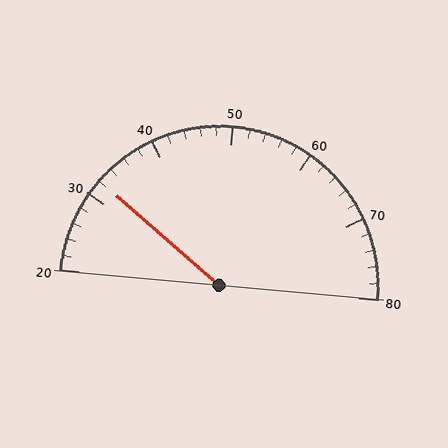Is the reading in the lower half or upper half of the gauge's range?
The reading is in the lower half of the range (20 to 80).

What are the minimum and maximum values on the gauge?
The gauge ranges from 20 to 80.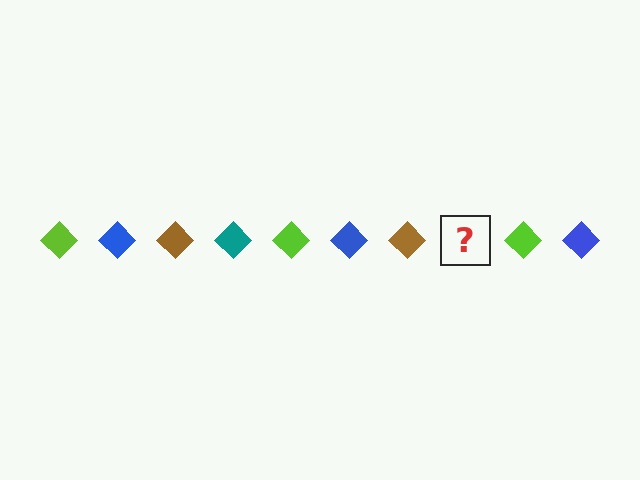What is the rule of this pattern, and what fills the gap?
The rule is that the pattern cycles through lime, blue, brown, teal diamonds. The gap should be filled with a teal diamond.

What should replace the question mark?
The question mark should be replaced with a teal diamond.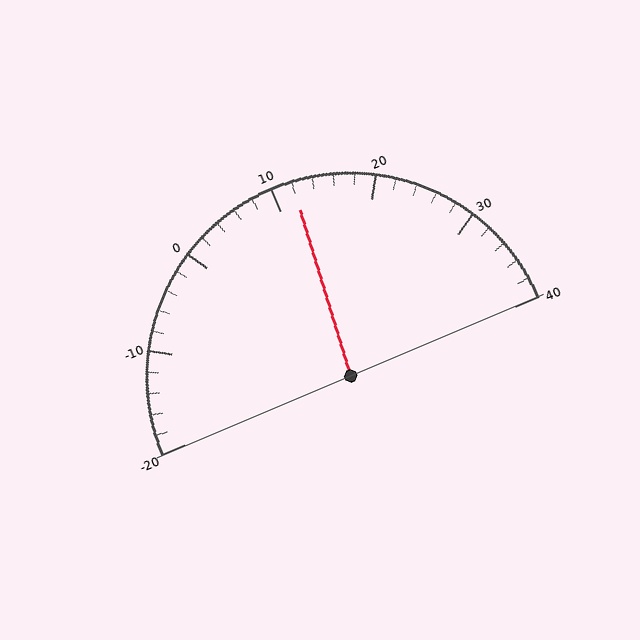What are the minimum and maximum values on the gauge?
The gauge ranges from -20 to 40.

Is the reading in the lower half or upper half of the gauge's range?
The reading is in the upper half of the range (-20 to 40).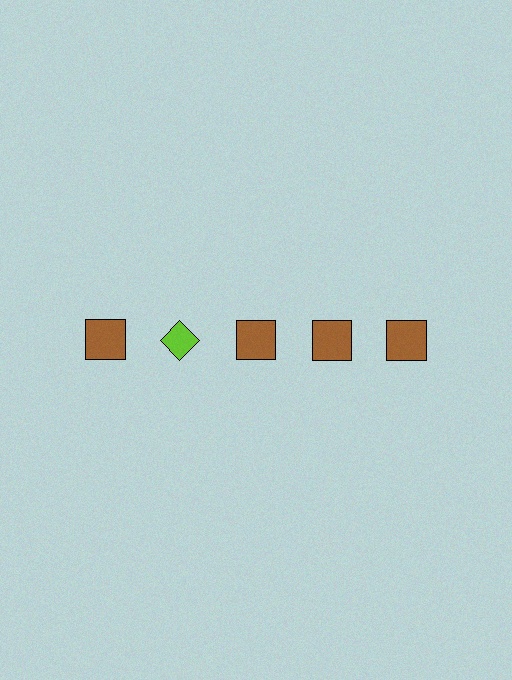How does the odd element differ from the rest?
It differs in both color (lime instead of brown) and shape (diamond instead of square).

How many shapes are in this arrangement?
There are 5 shapes arranged in a grid pattern.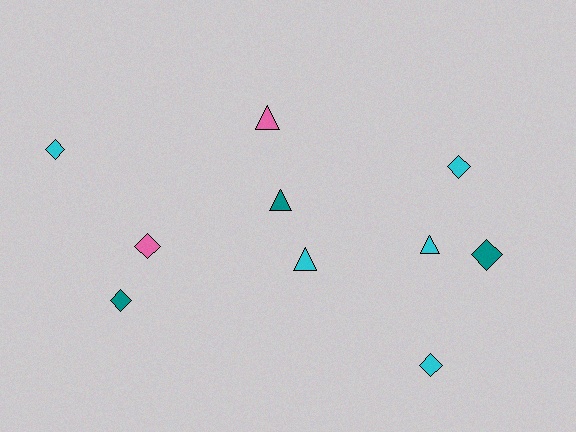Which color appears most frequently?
Cyan, with 5 objects.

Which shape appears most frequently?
Diamond, with 6 objects.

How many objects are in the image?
There are 10 objects.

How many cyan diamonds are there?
There are 3 cyan diamonds.